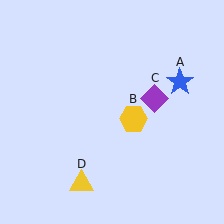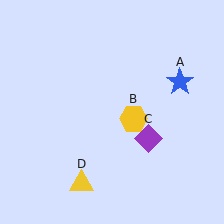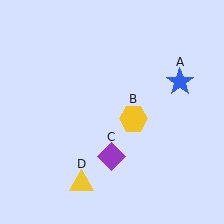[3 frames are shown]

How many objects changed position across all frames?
1 object changed position: purple diamond (object C).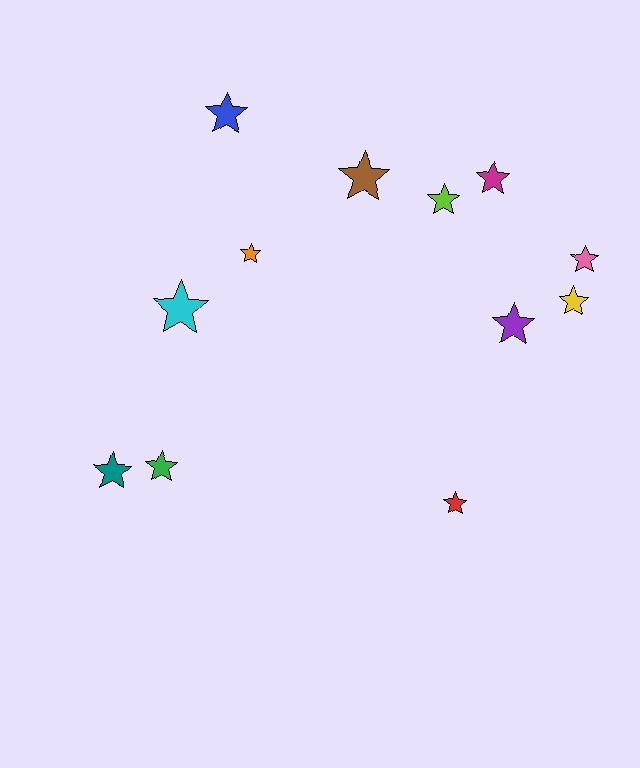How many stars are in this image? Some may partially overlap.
There are 12 stars.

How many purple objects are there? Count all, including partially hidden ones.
There is 1 purple object.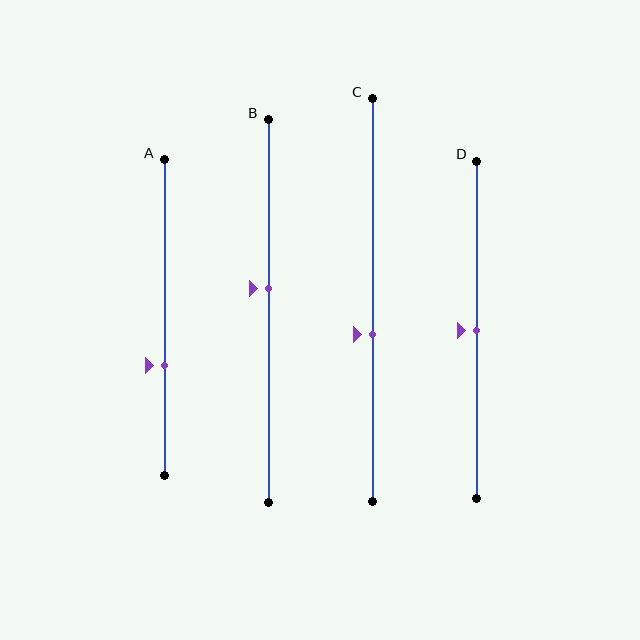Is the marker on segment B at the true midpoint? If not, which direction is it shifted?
No, the marker on segment B is shifted upward by about 6% of the segment length.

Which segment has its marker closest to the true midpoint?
Segment D has its marker closest to the true midpoint.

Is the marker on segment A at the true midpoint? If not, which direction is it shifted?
No, the marker on segment A is shifted downward by about 15% of the segment length.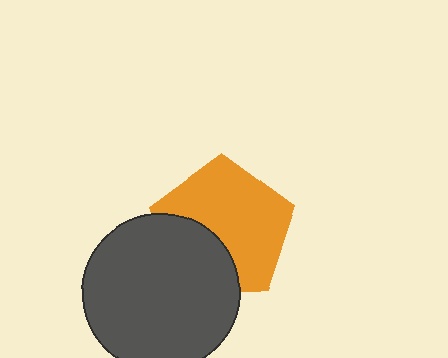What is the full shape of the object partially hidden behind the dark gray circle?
The partially hidden object is an orange pentagon.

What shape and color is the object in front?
The object in front is a dark gray circle.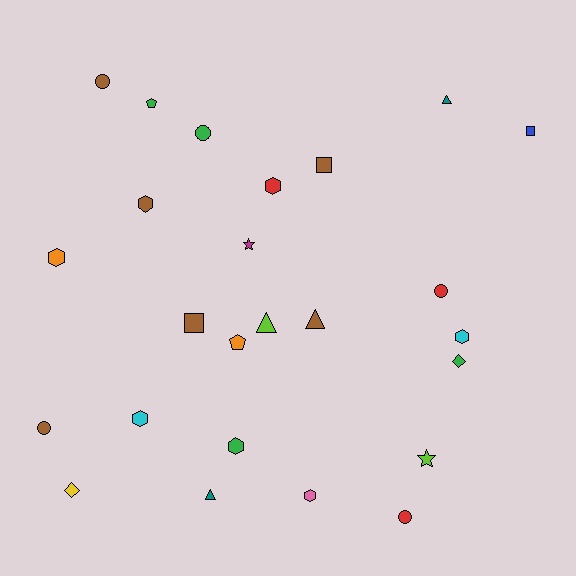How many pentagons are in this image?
There are 2 pentagons.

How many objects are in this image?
There are 25 objects.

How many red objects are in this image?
There are 3 red objects.